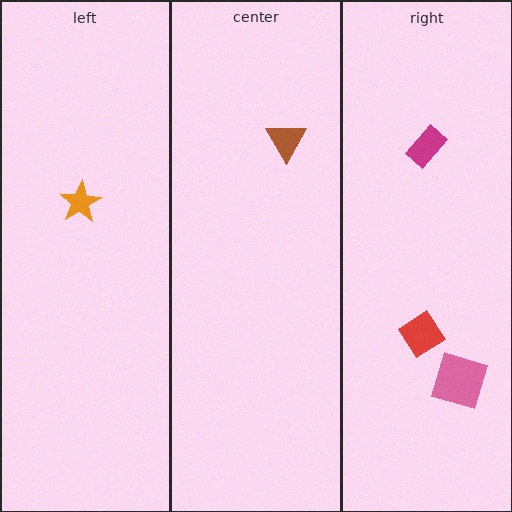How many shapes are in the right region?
3.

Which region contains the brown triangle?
The center region.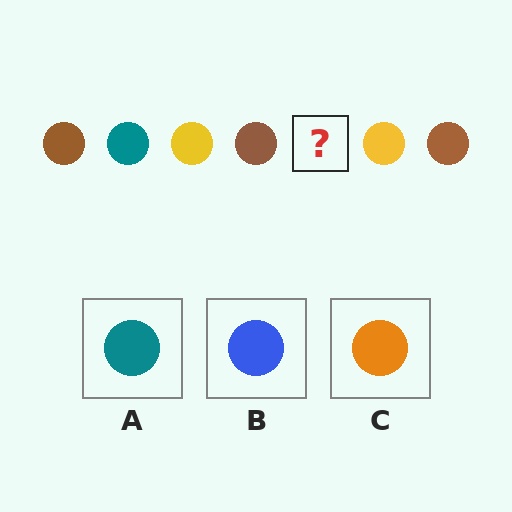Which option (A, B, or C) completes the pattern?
A.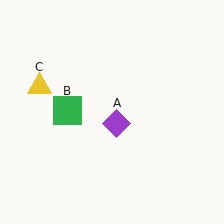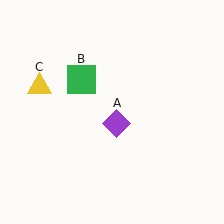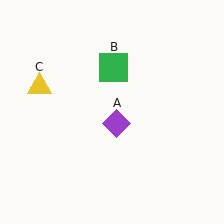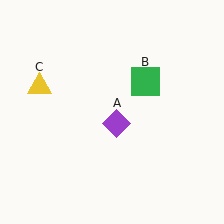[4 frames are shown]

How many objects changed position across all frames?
1 object changed position: green square (object B).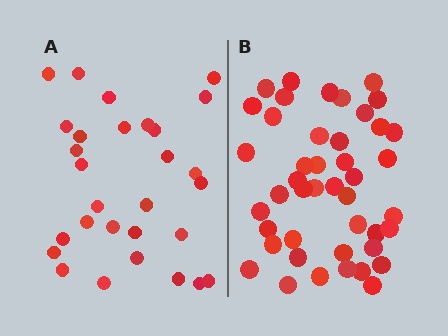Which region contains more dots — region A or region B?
Region B (the right region) has more dots.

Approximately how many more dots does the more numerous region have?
Region B has approximately 15 more dots than region A.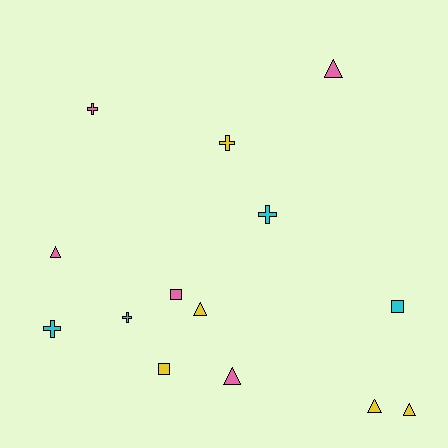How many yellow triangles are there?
There are 3 yellow triangles.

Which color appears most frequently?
Pink, with 5 objects.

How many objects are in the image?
There are 14 objects.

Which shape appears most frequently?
Triangle, with 6 objects.